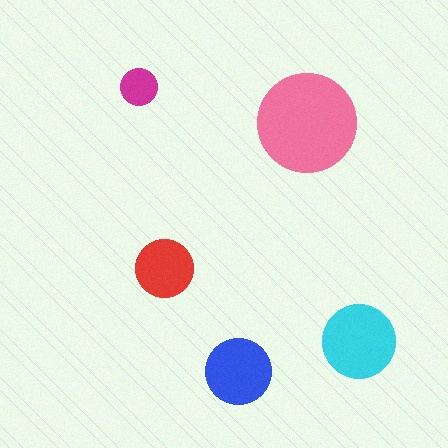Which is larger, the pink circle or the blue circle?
The pink one.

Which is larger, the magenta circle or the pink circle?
The pink one.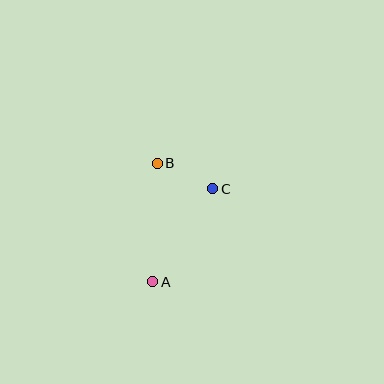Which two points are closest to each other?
Points B and C are closest to each other.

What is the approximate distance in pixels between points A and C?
The distance between A and C is approximately 111 pixels.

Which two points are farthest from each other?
Points A and B are farthest from each other.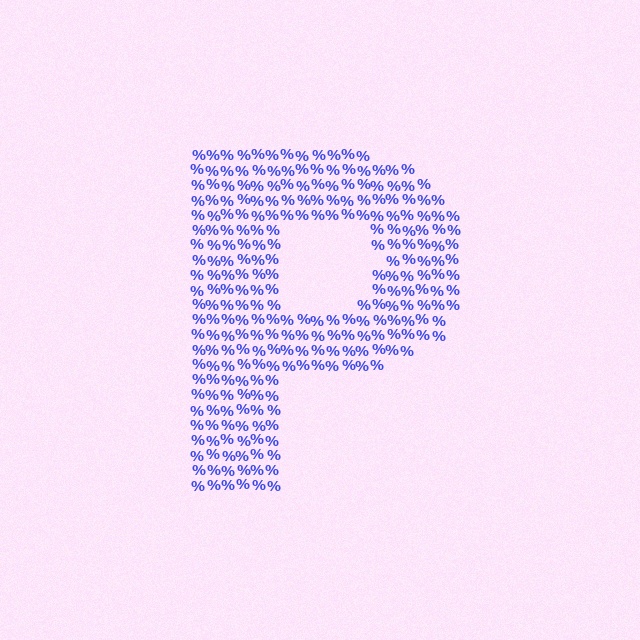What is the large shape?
The large shape is the letter P.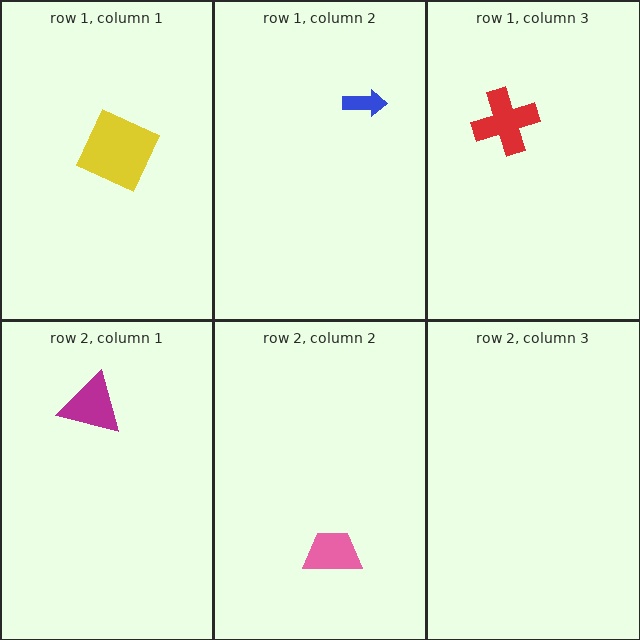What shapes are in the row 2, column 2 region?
The pink trapezoid.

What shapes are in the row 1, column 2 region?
The blue arrow.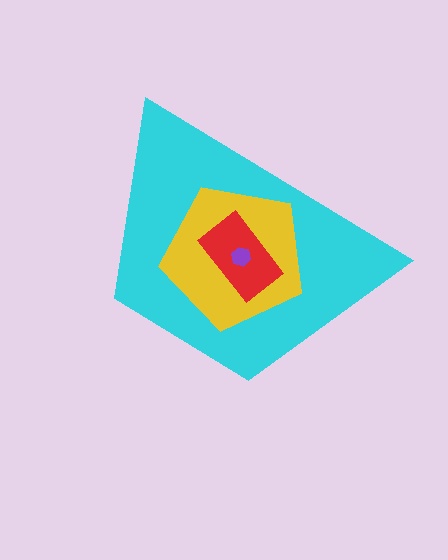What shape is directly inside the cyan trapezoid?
The yellow pentagon.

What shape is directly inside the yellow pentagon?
The red rectangle.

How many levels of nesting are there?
4.